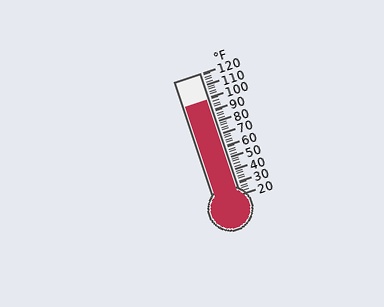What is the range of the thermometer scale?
The thermometer scale ranges from 20°F to 120°F.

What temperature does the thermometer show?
The thermometer shows approximately 98°F.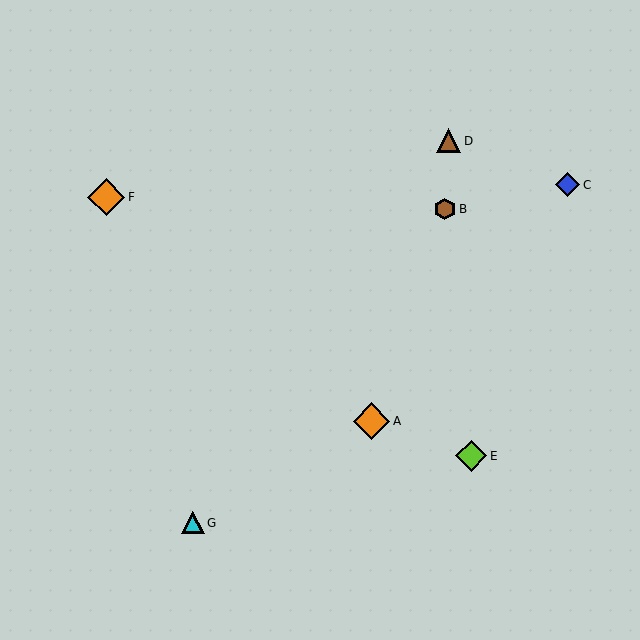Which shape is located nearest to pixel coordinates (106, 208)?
The orange diamond (labeled F) at (106, 197) is nearest to that location.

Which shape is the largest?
The orange diamond (labeled F) is the largest.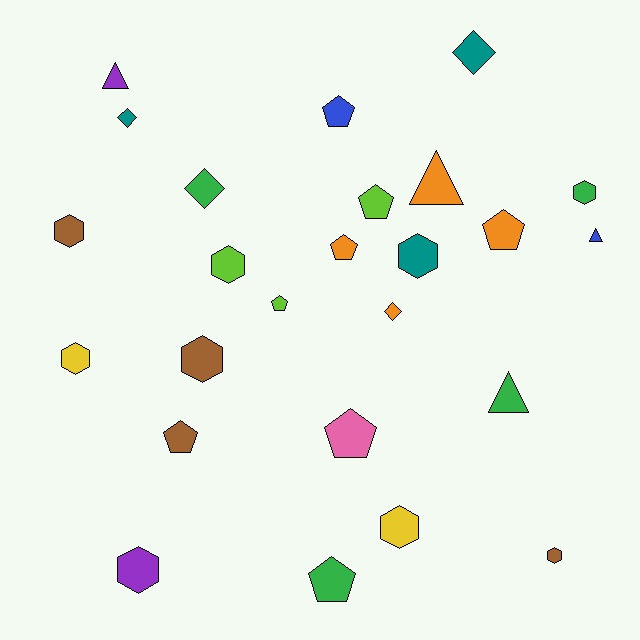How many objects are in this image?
There are 25 objects.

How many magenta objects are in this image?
There are no magenta objects.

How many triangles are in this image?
There are 4 triangles.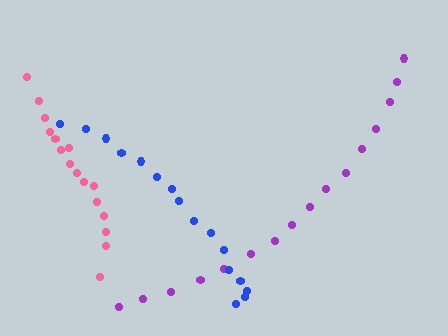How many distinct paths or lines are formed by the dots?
There are 3 distinct paths.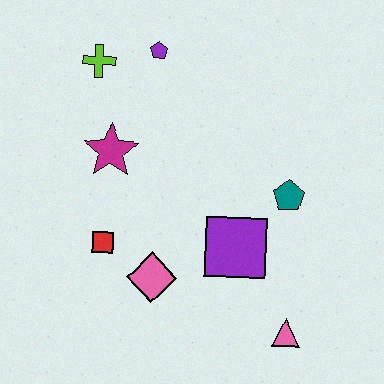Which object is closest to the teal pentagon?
The purple square is closest to the teal pentagon.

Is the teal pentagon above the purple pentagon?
No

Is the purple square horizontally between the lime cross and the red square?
No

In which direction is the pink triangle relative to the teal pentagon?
The pink triangle is below the teal pentagon.